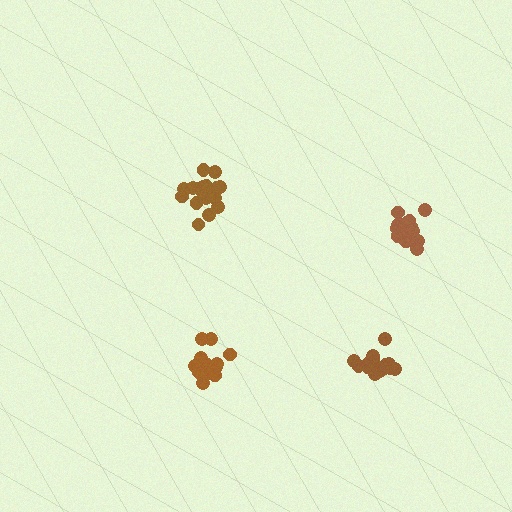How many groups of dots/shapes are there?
There are 4 groups.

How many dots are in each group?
Group 1: 16 dots, Group 2: 19 dots, Group 3: 21 dots, Group 4: 15 dots (71 total).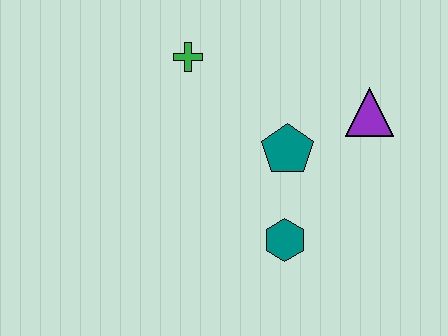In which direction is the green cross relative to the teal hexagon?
The green cross is above the teal hexagon.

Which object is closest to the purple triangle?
The teal pentagon is closest to the purple triangle.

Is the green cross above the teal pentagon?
Yes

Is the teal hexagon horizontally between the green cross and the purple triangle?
Yes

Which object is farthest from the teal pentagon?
The green cross is farthest from the teal pentagon.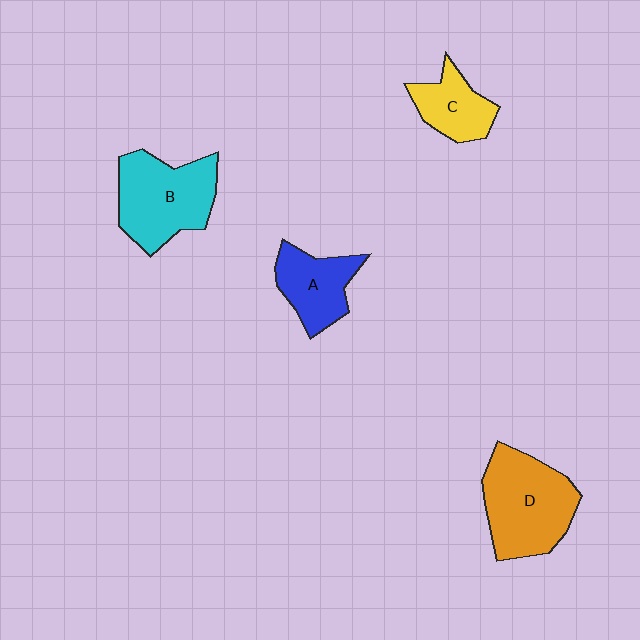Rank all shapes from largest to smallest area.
From largest to smallest: D (orange), B (cyan), A (blue), C (yellow).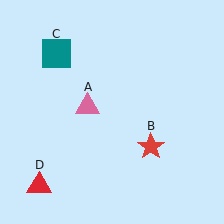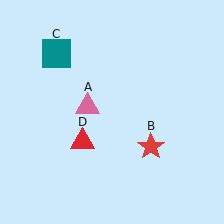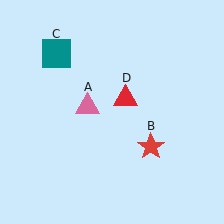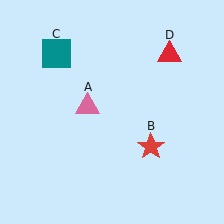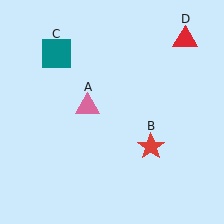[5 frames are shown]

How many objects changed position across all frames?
1 object changed position: red triangle (object D).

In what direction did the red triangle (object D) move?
The red triangle (object D) moved up and to the right.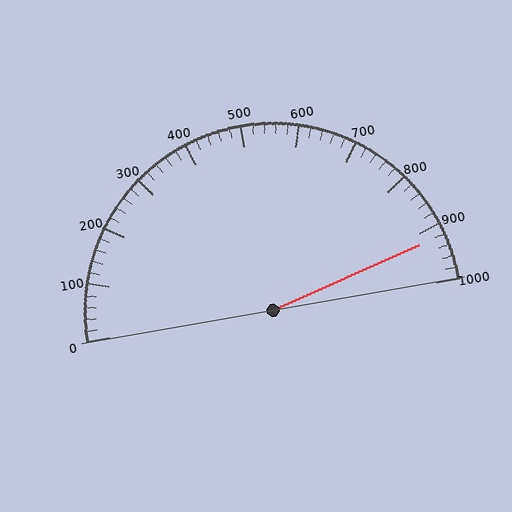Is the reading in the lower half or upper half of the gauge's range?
The reading is in the upper half of the range (0 to 1000).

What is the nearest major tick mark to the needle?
The nearest major tick mark is 900.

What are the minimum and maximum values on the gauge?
The gauge ranges from 0 to 1000.